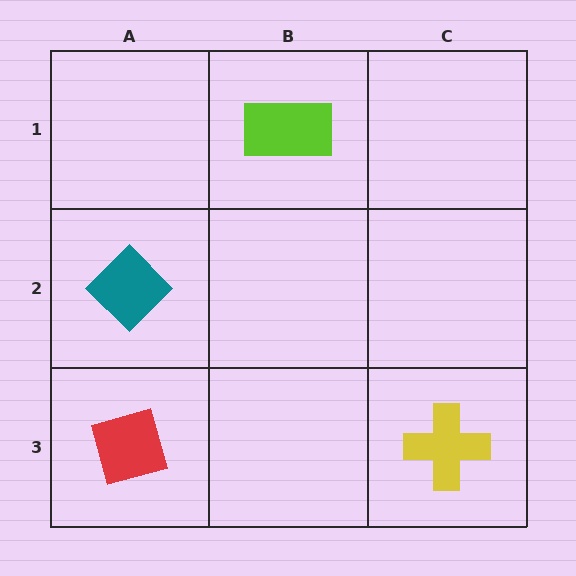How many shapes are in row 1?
1 shape.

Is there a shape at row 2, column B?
No, that cell is empty.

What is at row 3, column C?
A yellow cross.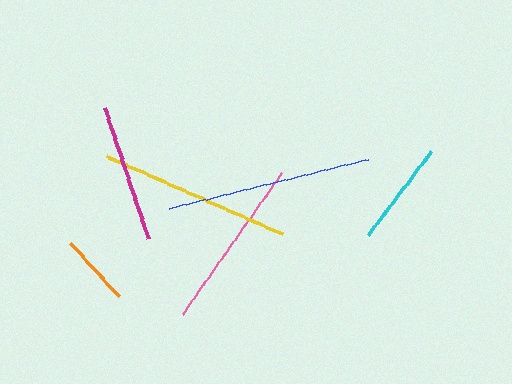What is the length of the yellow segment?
The yellow segment is approximately 193 pixels long.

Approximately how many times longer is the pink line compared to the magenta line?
The pink line is approximately 1.3 times the length of the magenta line.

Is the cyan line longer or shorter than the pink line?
The pink line is longer than the cyan line.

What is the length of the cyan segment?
The cyan segment is approximately 105 pixels long.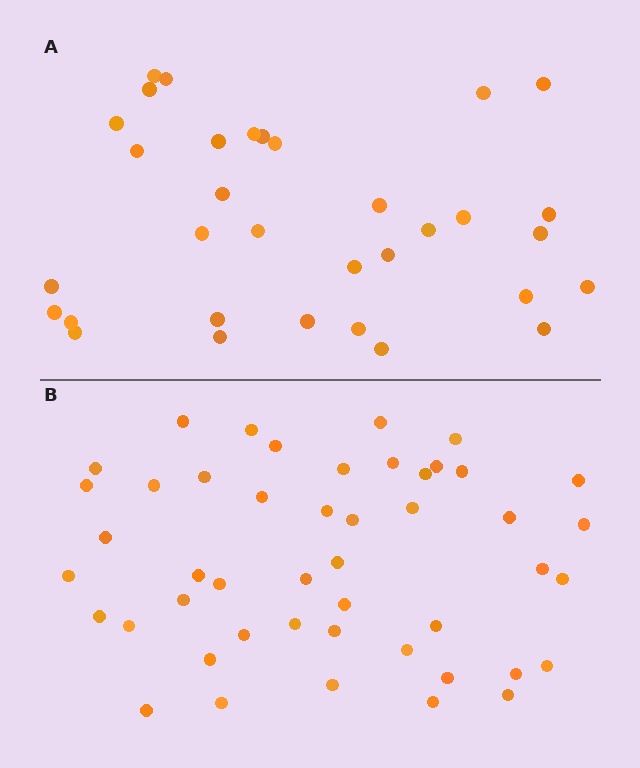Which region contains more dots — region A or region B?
Region B (the bottom region) has more dots.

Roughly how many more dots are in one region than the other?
Region B has approximately 15 more dots than region A.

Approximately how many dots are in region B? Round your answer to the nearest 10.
About 50 dots. (The exact count is 47, which rounds to 50.)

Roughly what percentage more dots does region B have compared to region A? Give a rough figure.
About 40% more.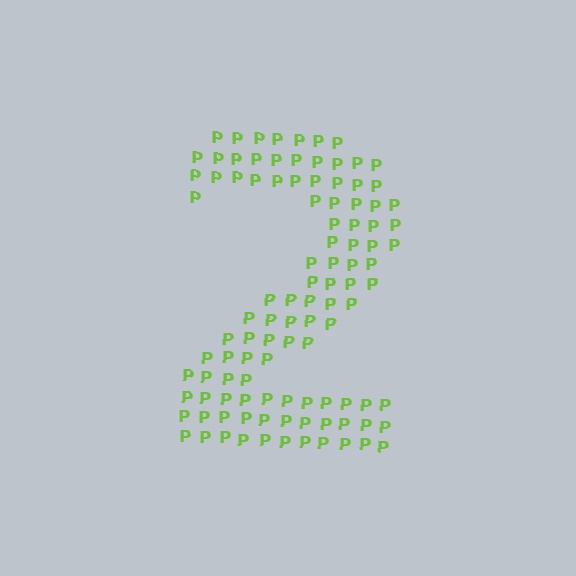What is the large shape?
The large shape is the digit 2.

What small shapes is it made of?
It is made of small letter P's.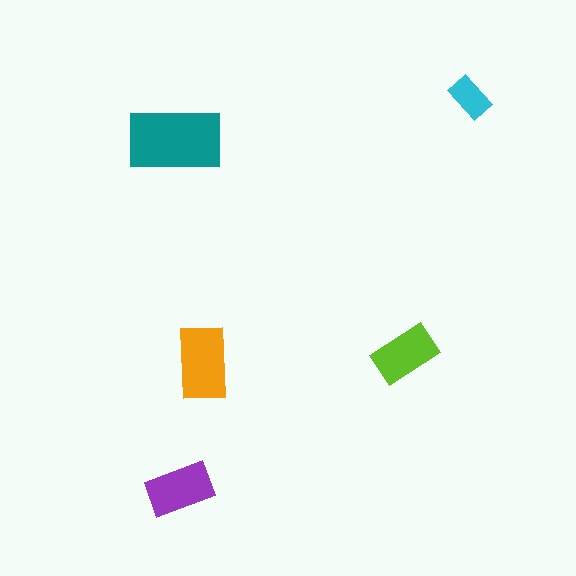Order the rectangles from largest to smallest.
the teal one, the orange one, the purple one, the lime one, the cyan one.